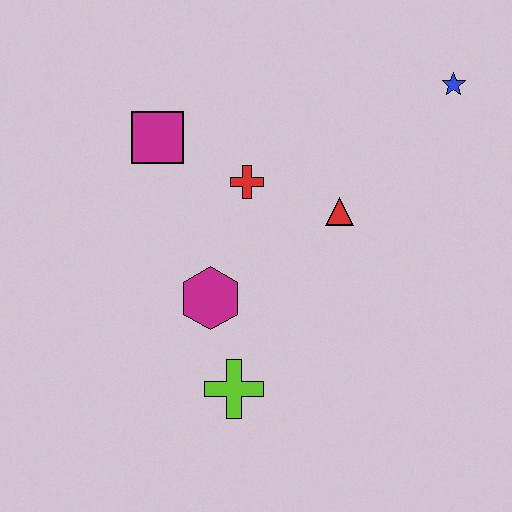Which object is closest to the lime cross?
The magenta hexagon is closest to the lime cross.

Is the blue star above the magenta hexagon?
Yes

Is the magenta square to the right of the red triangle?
No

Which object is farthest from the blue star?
The lime cross is farthest from the blue star.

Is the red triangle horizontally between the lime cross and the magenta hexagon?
No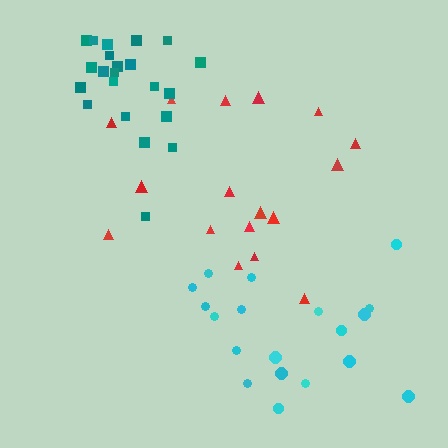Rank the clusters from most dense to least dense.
teal, cyan, red.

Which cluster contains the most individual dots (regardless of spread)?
Teal (22).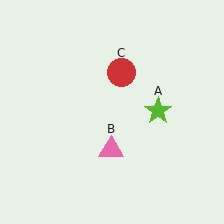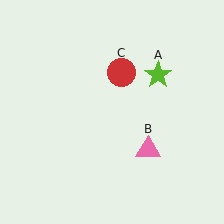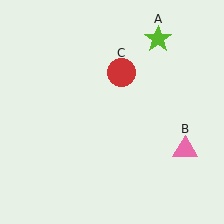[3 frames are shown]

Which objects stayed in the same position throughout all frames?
Red circle (object C) remained stationary.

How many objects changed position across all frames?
2 objects changed position: lime star (object A), pink triangle (object B).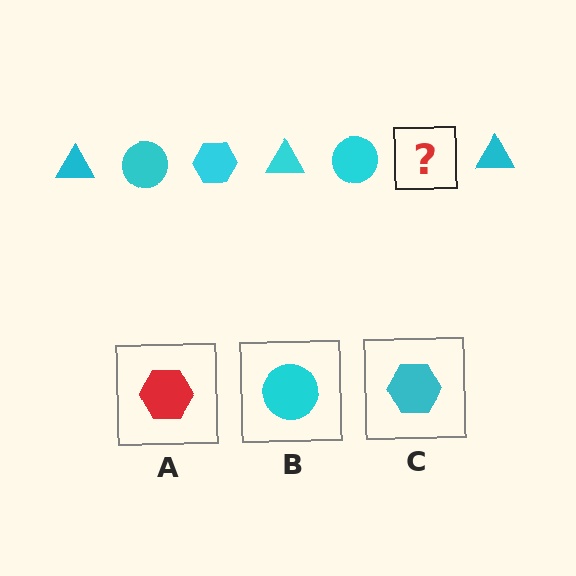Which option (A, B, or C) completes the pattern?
C.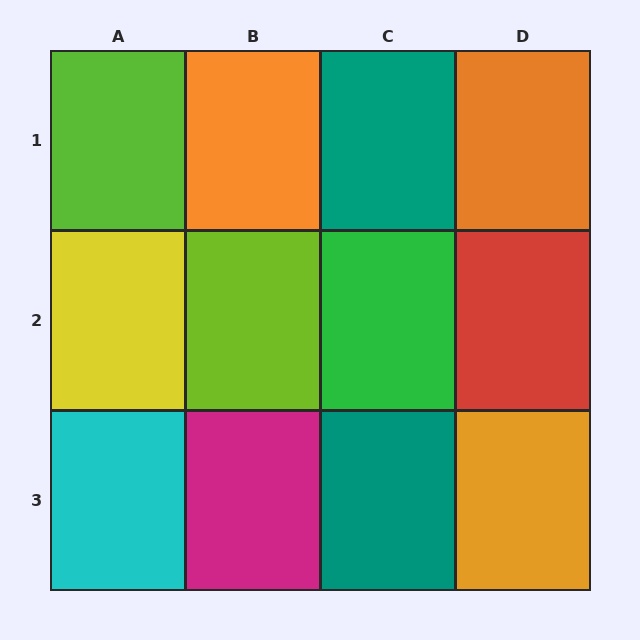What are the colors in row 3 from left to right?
Cyan, magenta, teal, orange.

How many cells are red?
1 cell is red.